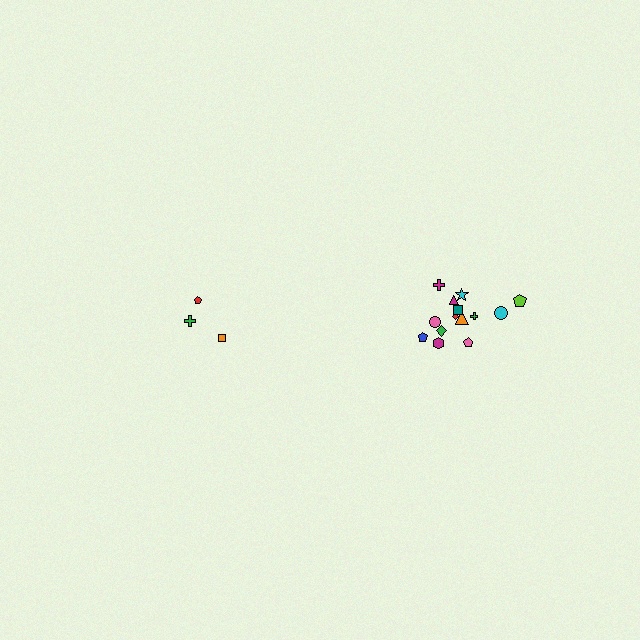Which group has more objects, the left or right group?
The right group.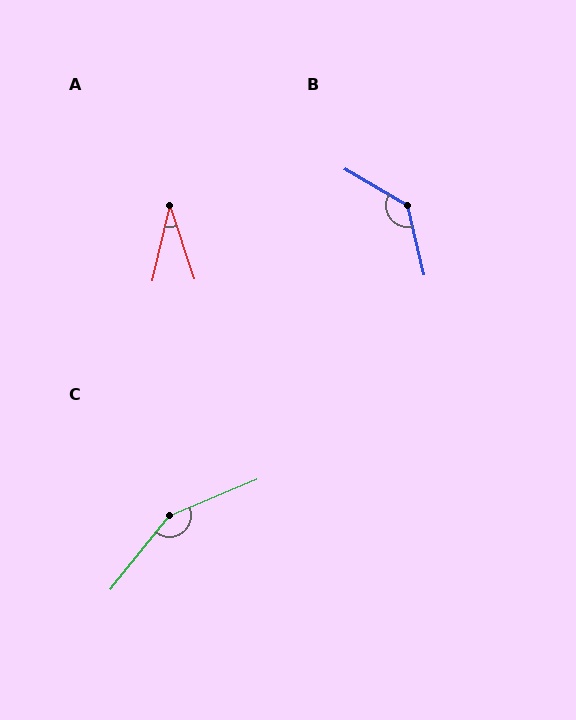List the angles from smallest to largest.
A (32°), B (134°), C (151°).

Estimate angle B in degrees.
Approximately 134 degrees.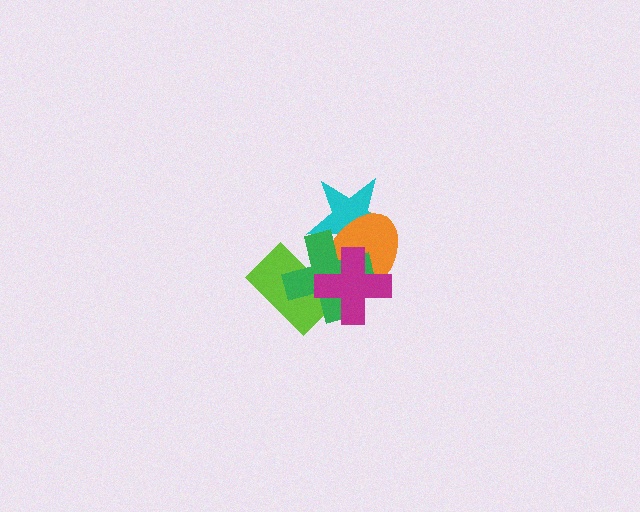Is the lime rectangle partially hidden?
Yes, it is partially covered by another shape.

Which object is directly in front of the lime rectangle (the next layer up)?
The orange ellipse is directly in front of the lime rectangle.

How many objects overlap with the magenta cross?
4 objects overlap with the magenta cross.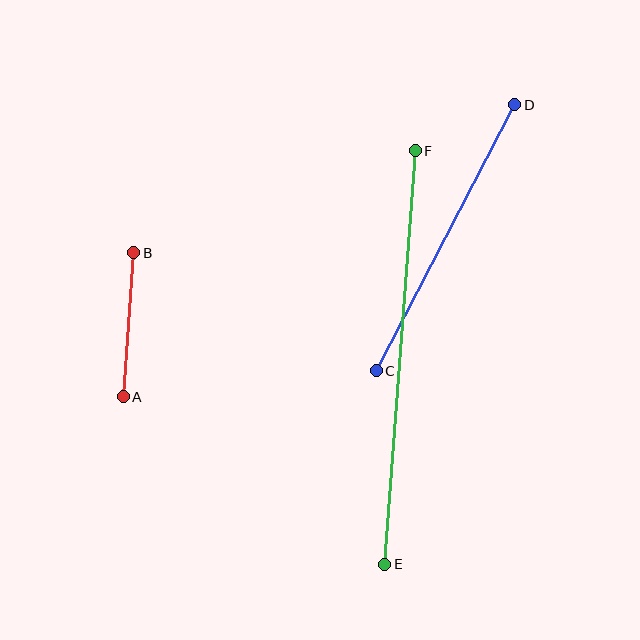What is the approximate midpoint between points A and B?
The midpoint is at approximately (129, 325) pixels.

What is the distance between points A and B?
The distance is approximately 145 pixels.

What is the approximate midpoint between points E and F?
The midpoint is at approximately (400, 357) pixels.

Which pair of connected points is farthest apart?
Points E and F are farthest apart.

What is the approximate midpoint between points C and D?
The midpoint is at approximately (445, 238) pixels.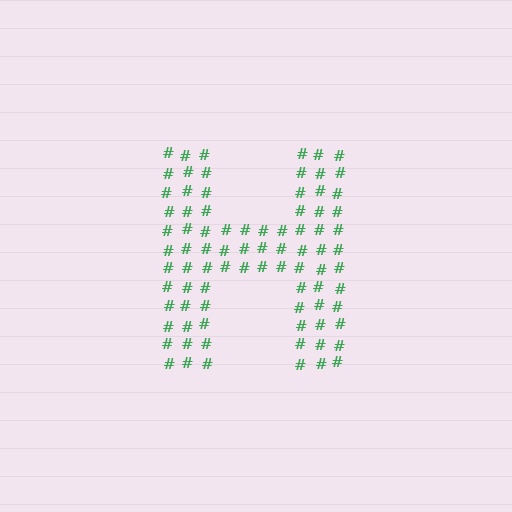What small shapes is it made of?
It is made of small hash symbols.